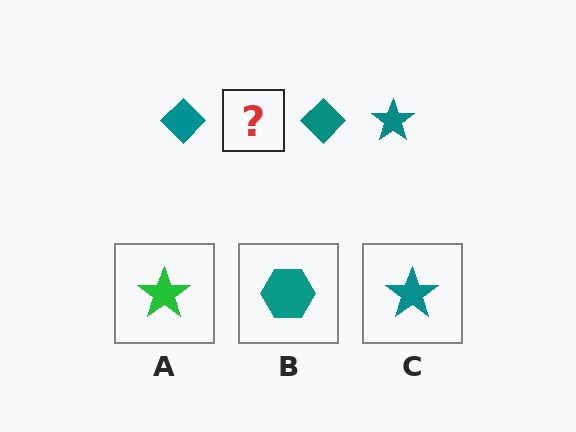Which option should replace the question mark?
Option C.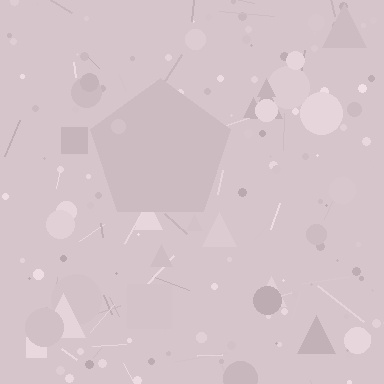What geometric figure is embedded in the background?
A pentagon is embedded in the background.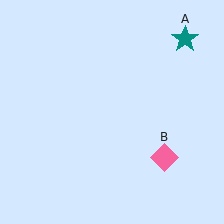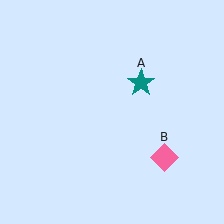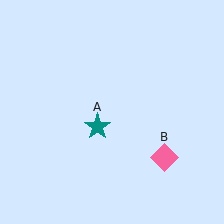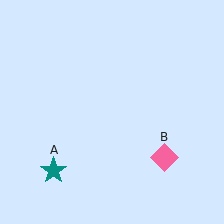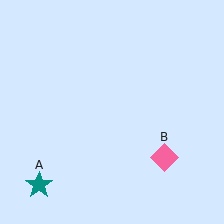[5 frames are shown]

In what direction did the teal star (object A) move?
The teal star (object A) moved down and to the left.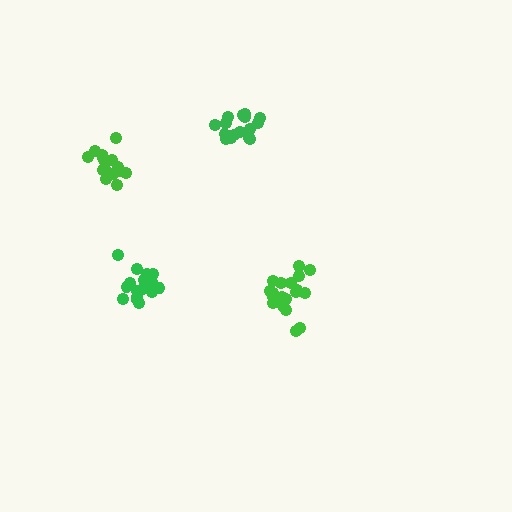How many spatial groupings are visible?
There are 4 spatial groupings.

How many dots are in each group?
Group 1: 17 dots, Group 2: 19 dots, Group 3: 16 dots, Group 4: 17 dots (69 total).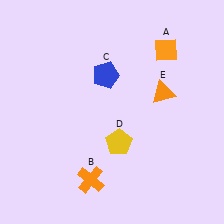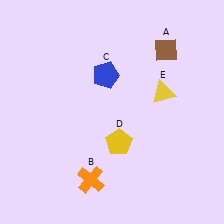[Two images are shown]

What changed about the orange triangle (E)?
In Image 1, E is orange. In Image 2, it changed to yellow.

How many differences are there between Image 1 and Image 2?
There are 2 differences between the two images.